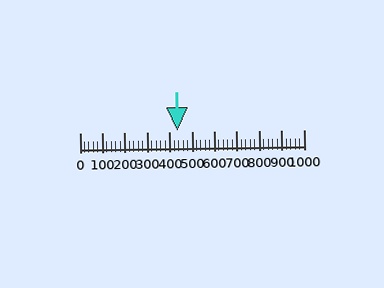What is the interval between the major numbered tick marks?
The major tick marks are spaced 100 units apart.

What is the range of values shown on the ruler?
The ruler shows values from 0 to 1000.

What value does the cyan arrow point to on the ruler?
The cyan arrow points to approximately 435.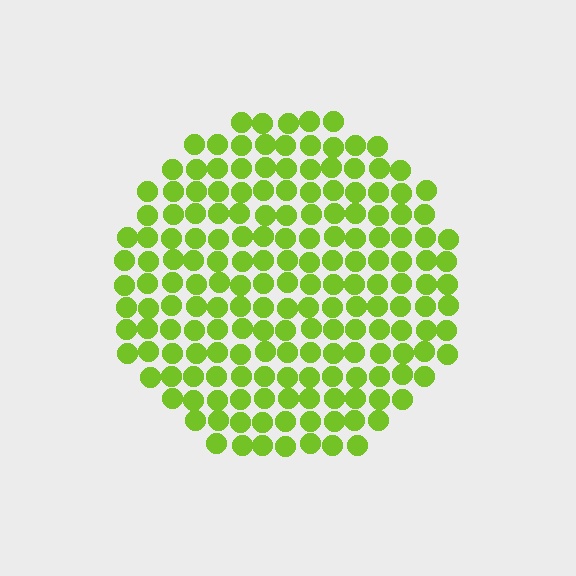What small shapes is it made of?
It is made of small circles.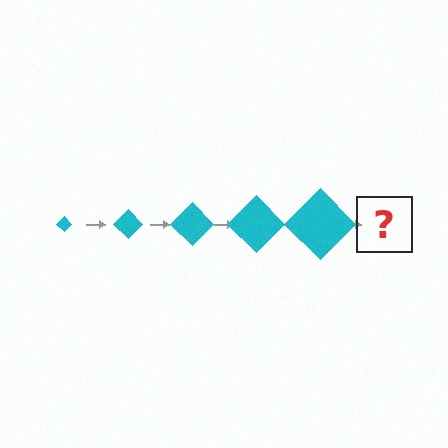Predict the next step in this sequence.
The next step is a cyan diamond, larger than the previous one.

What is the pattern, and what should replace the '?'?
The pattern is that the diamond gets progressively larger each step. The '?' should be a cyan diamond, larger than the previous one.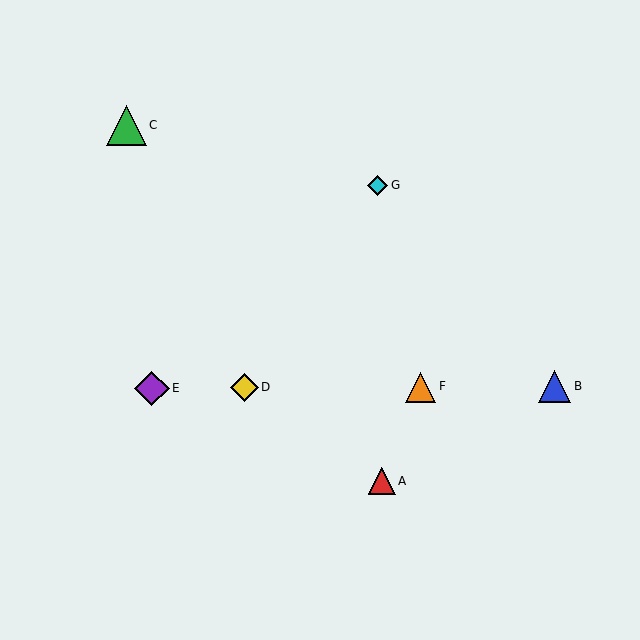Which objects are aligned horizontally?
Objects B, D, E, F are aligned horizontally.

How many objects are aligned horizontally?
4 objects (B, D, E, F) are aligned horizontally.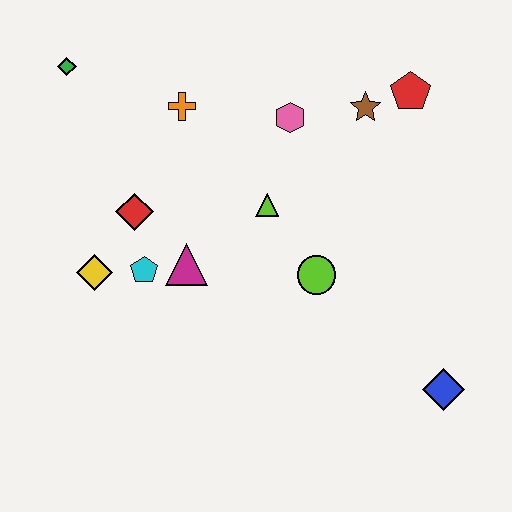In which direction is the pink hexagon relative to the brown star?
The pink hexagon is to the left of the brown star.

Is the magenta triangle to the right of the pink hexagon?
No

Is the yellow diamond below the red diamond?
Yes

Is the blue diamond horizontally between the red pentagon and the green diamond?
No